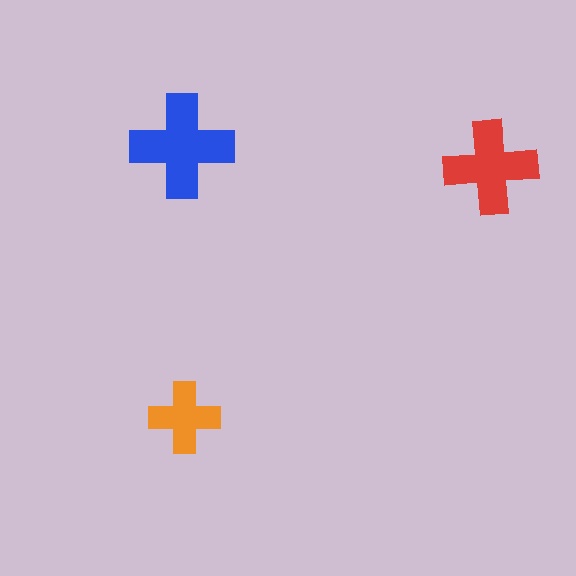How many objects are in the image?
There are 3 objects in the image.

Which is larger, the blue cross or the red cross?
The blue one.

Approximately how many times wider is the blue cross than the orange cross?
About 1.5 times wider.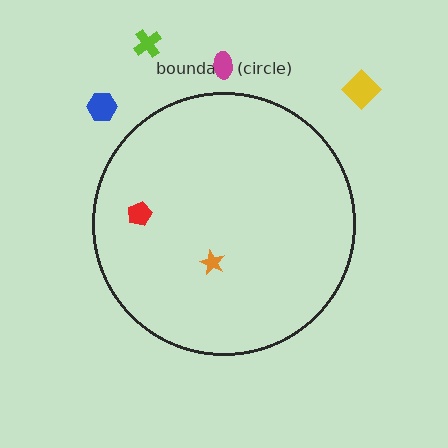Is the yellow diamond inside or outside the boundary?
Outside.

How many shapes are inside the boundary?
2 inside, 4 outside.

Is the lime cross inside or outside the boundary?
Outside.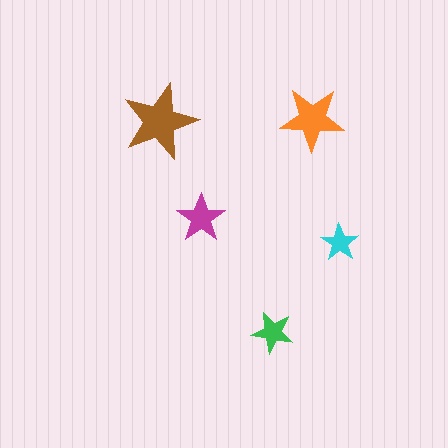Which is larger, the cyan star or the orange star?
The orange one.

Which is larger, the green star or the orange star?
The orange one.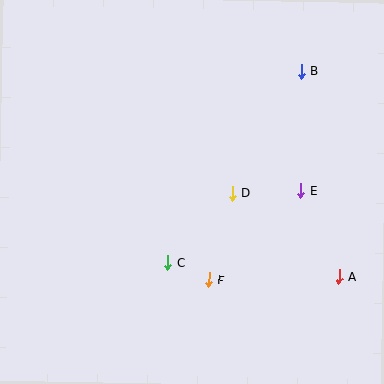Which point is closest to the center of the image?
Point D at (232, 193) is closest to the center.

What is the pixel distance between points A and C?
The distance between A and C is 172 pixels.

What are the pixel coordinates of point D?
Point D is at (232, 193).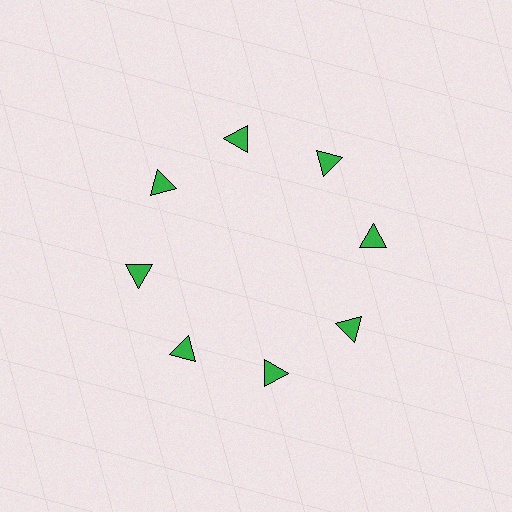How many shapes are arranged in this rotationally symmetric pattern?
There are 8 shapes, arranged in 8 groups of 1.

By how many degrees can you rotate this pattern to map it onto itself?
The pattern maps onto itself every 45 degrees of rotation.